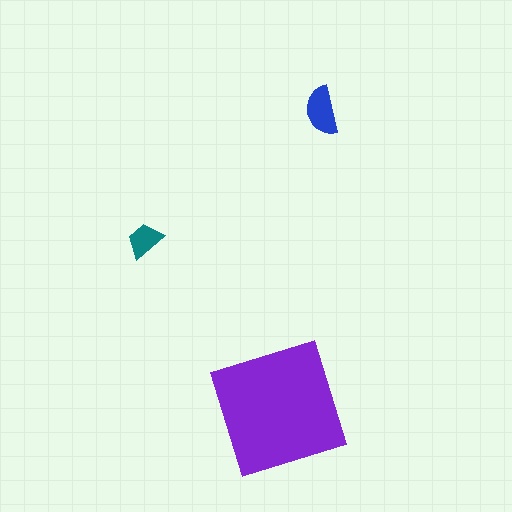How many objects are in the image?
There are 3 objects in the image.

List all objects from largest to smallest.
The purple square, the blue semicircle, the teal trapezoid.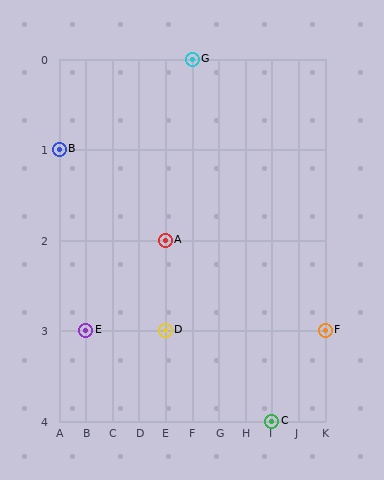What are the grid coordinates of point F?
Point F is at grid coordinates (K, 3).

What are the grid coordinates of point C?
Point C is at grid coordinates (I, 4).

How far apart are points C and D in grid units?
Points C and D are 4 columns and 1 row apart (about 4.1 grid units diagonally).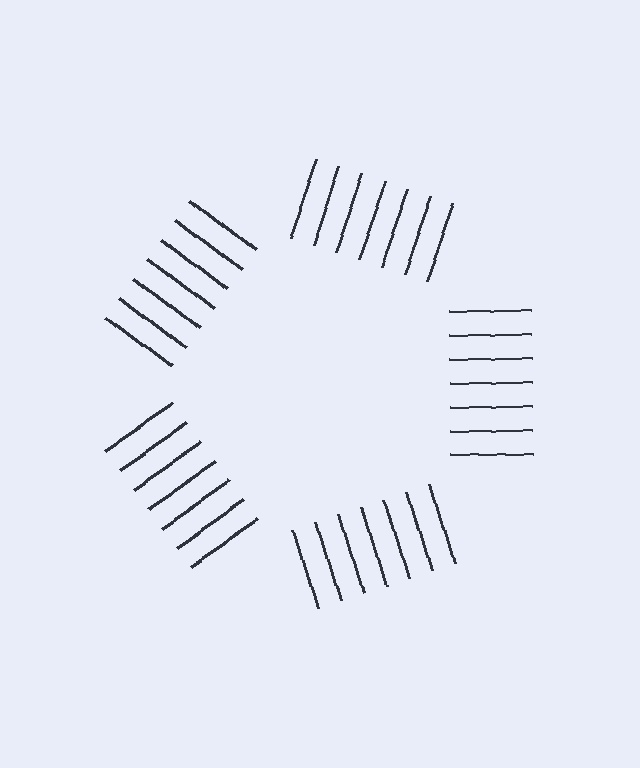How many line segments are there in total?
35 — 7 along each of the 5 edges.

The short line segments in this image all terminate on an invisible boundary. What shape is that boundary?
An illusory pentagon — the line segments terminate on its edges but no continuous stroke is drawn.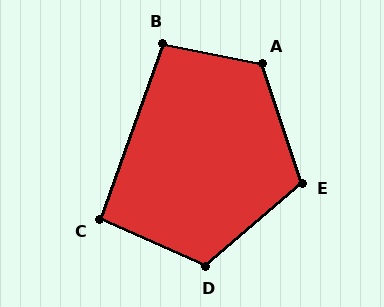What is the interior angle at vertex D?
Approximately 115 degrees (obtuse).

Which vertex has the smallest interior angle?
C, at approximately 94 degrees.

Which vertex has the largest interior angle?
A, at approximately 120 degrees.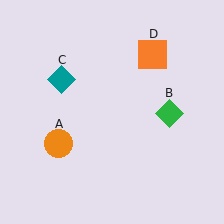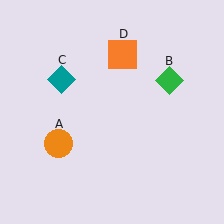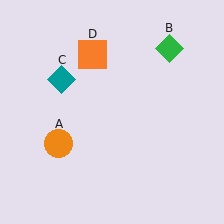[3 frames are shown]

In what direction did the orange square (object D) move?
The orange square (object D) moved left.